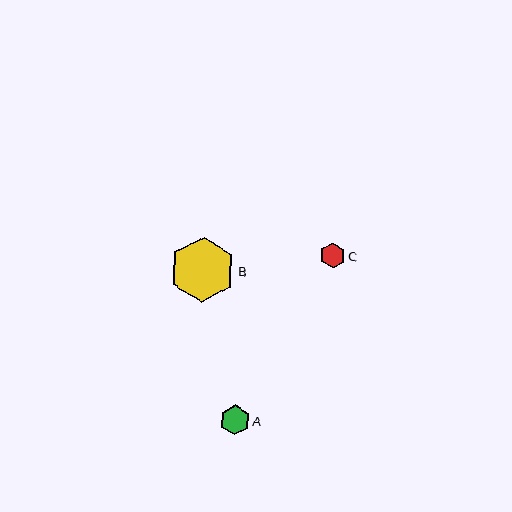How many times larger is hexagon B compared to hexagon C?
Hexagon B is approximately 2.6 times the size of hexagon C.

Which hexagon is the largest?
Hexagon B is the largest with a size of approximately 65 pixels.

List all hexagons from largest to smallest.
From largest to smallest: B, A, C.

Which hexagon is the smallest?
Hexagon C is the smallest with a size of approximately 25 pixels.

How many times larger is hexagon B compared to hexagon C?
Hexagon B is approximately 2.6 times the size of hexagon C.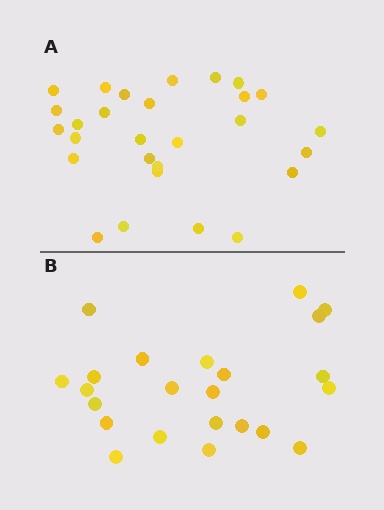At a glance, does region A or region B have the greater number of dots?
Region A (the top region) has more dots.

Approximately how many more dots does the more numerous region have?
Region A has about 5 more dots than region B.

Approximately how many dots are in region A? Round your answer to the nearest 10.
About 30 dots. (The exact count is 28, which rounds to 30.)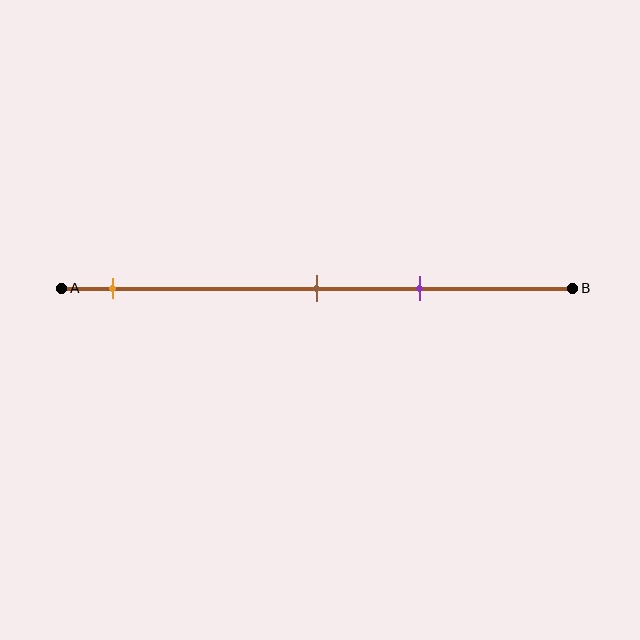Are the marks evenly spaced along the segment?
No, the marks are not evenly spaced.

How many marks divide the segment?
There are 3 marks dividing the segment.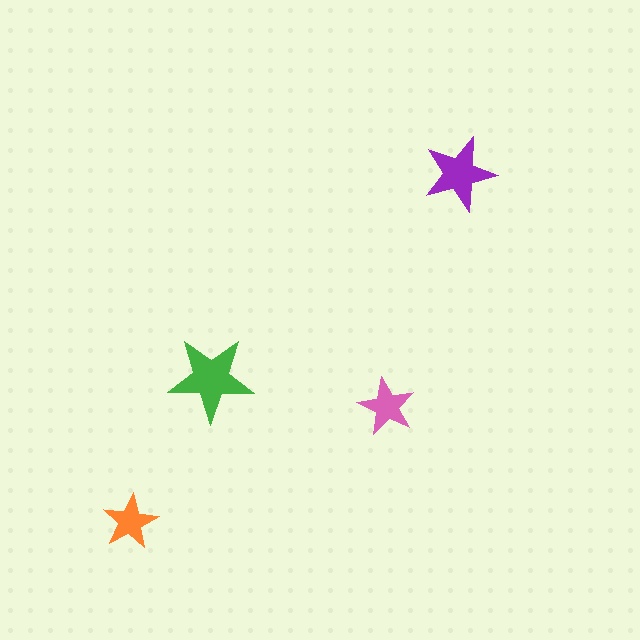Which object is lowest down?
The orange star is bottommost.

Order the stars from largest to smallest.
the green one, the purple one, the pink one, the orange one.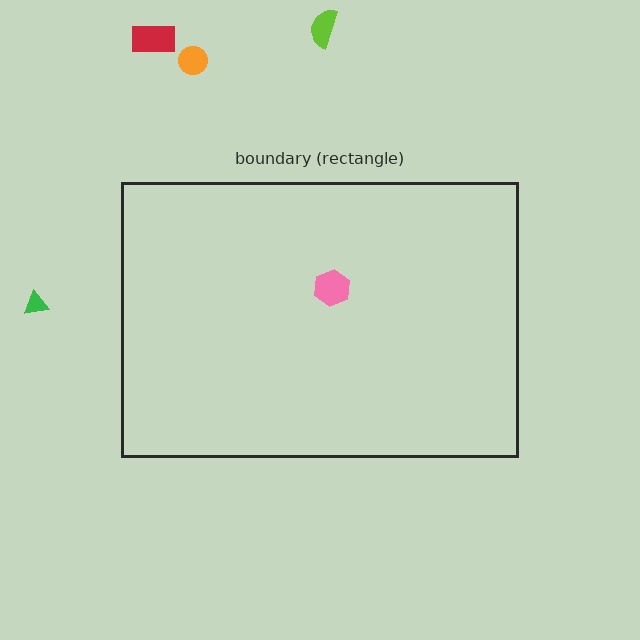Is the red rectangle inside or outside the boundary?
Outside.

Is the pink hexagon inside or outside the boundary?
Inside.